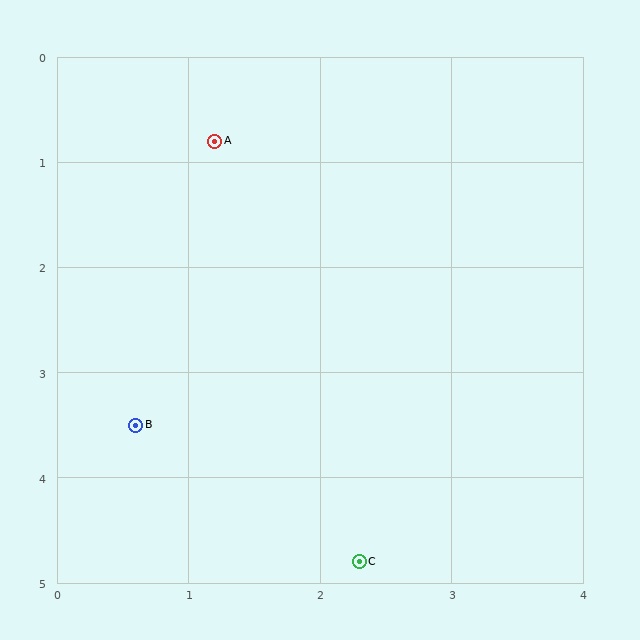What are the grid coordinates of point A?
Point A is at approximately (1.2, 0.8).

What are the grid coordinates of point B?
Point B is at approximately (0.6, 3.5).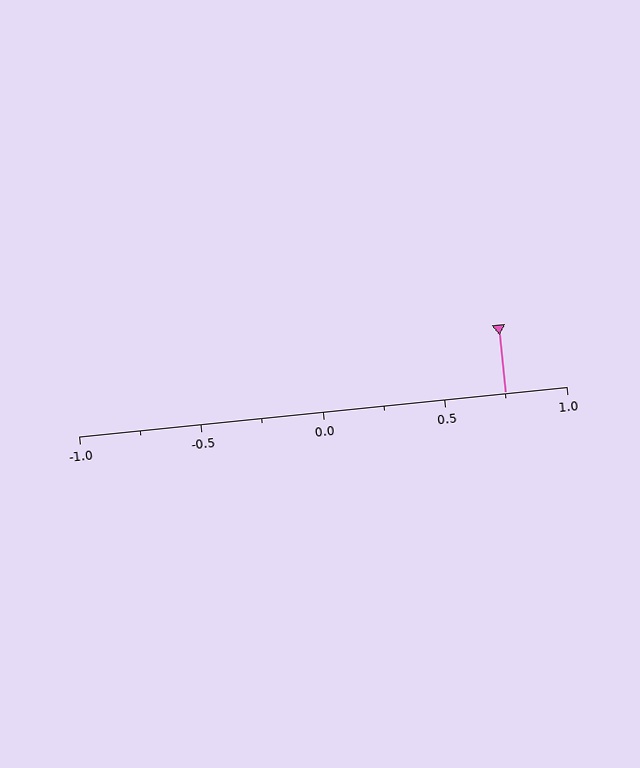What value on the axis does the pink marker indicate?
The marker indicates approximately 0.75.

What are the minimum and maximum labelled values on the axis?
The axis runs from -1.0 to 1.0.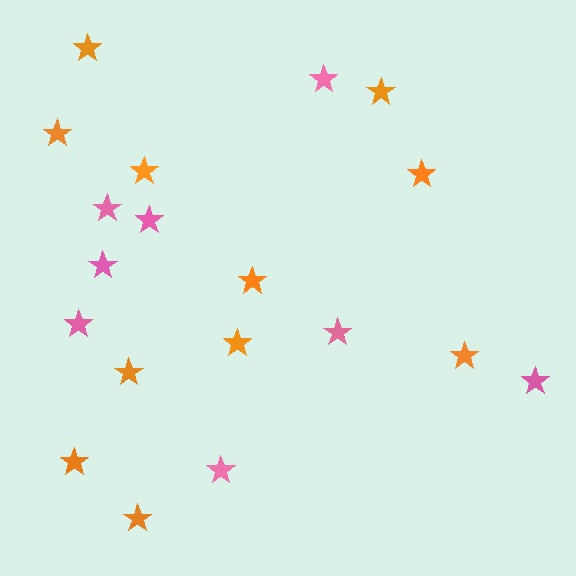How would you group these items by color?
There are 2 groups: one group of pink stars (8) and one group of orange stars (11).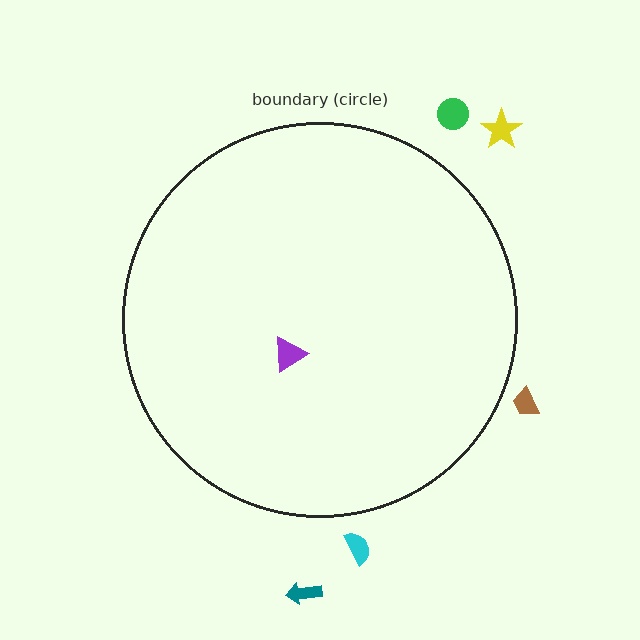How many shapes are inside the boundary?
1 inside, 5 outside.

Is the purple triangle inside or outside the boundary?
Inside.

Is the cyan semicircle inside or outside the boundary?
Outside.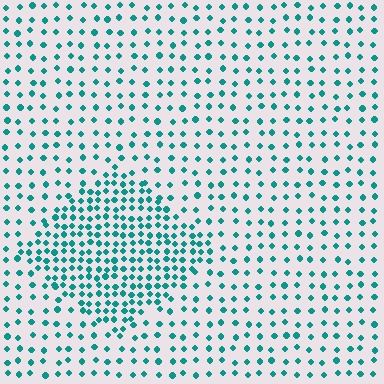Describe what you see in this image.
The image contains small teal elements arranged at two different densities. A diamond-shaped region is visible where the elements are more densely packed than the surrounding area.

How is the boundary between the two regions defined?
The boundary is defined by a change in element density (approximately 2.2x ratio). All elements are the same color, size, and shape.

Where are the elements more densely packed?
The elements are more densely packed inside the diamond boundary.